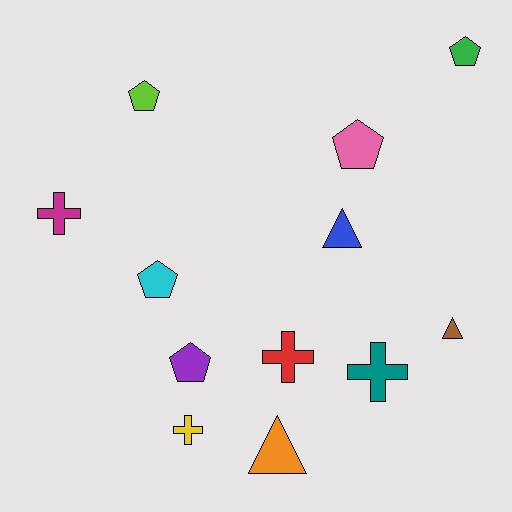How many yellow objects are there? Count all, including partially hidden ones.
There is 1 yellow object.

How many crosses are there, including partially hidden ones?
There are 4 crosses.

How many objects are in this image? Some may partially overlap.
There are 12 objects.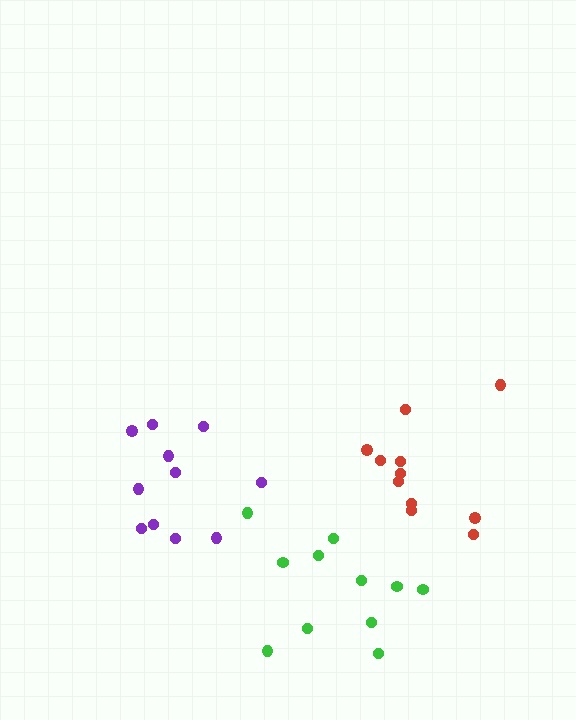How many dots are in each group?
Group 1: 11 dots, Group 2: 11 dots, Group 3: 11 dots (33 total).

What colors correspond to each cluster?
The clusters are colored: green, purple, red.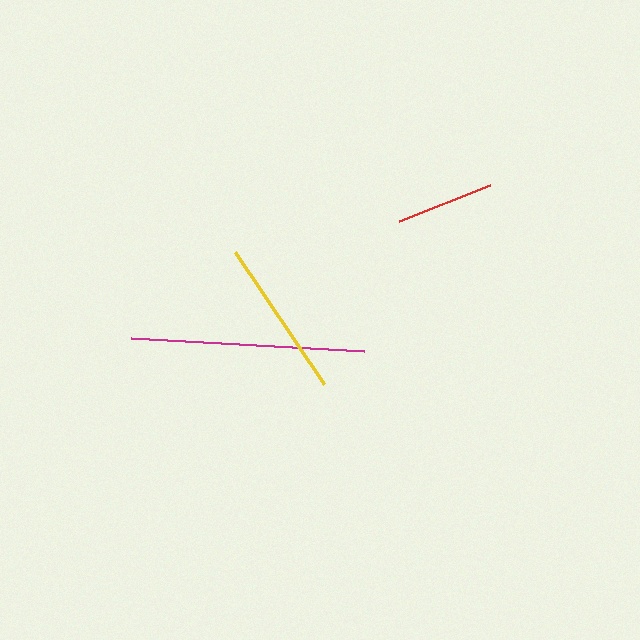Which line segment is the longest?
The magenta line is the longest at approximately 233 pixels.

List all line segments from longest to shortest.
From longest to shortest: magenta, yellow, red.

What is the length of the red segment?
The red segment is approximately 98 pixels long.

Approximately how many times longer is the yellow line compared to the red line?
The yellow line is approximately 1.6 times the length of the red line.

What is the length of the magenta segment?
The magenta segment is approximately 233 pixels long.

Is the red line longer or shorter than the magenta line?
The magenta line is longer than the red line.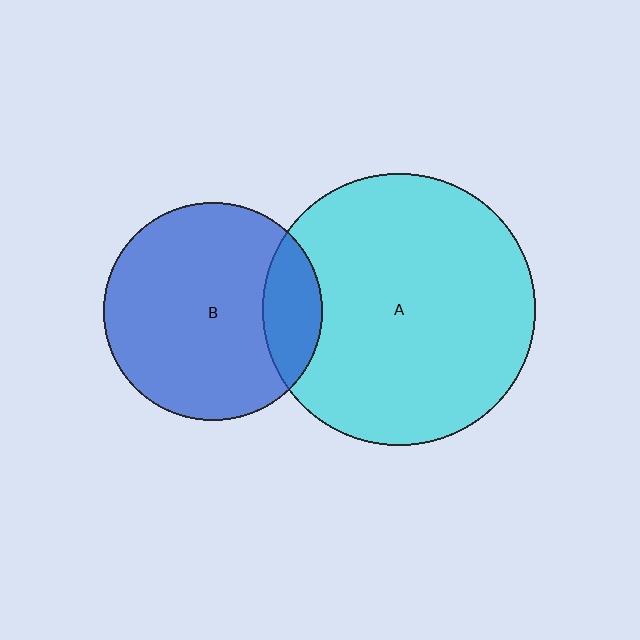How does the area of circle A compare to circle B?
Approximately 1.6 times.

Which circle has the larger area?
Circle A (cyan).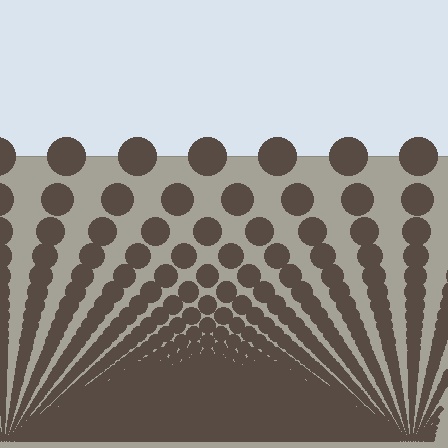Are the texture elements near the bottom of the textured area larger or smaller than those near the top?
Smaller. The gradient is inverted — elements near the bottom are smaller and denser.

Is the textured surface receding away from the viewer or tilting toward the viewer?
The surface appears to tilt toward the viewer. Texture elements get larger and sparser toward the top.